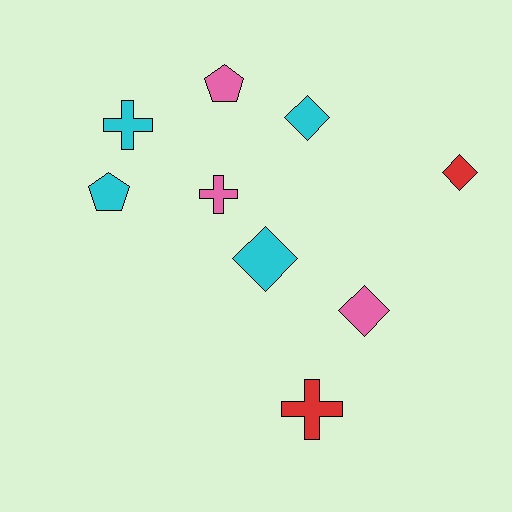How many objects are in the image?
There are 9 objects.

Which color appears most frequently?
Cyan, with 4 objects.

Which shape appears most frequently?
Diamond, with 4 objects.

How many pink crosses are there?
There is 1 pink cross.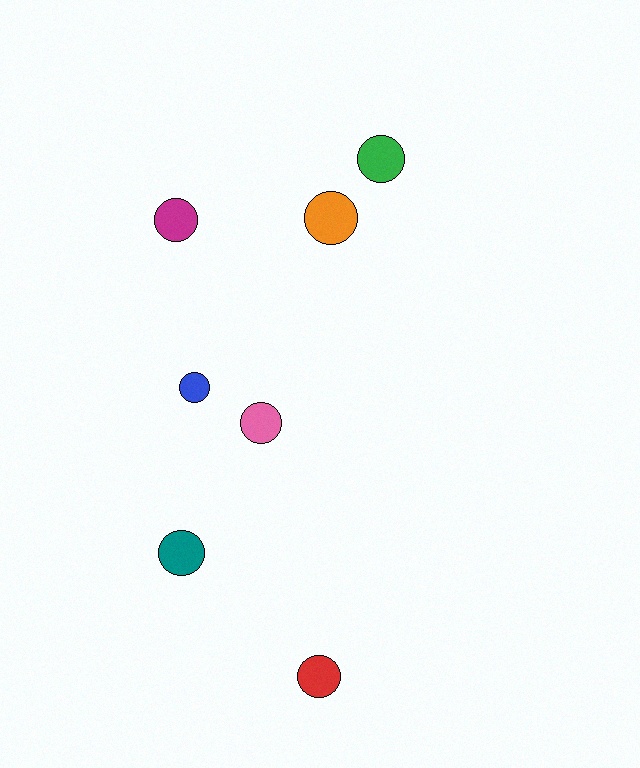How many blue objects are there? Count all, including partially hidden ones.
There is 1 blue object.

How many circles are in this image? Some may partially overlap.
There are 7 circles.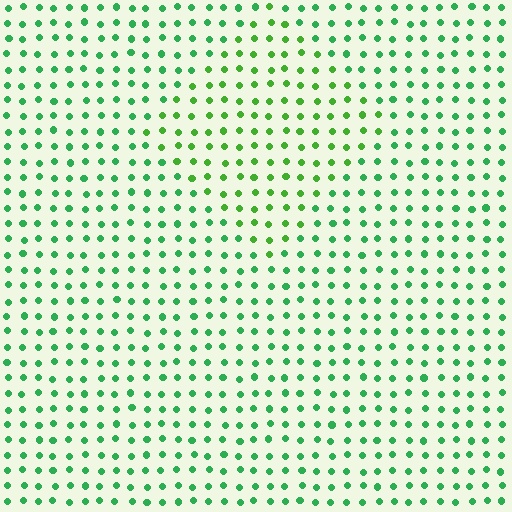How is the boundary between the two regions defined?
The boundary is defined purely by a slight shift in hue (about 26 degrees). Spacing, size, and orientation are identical on both sides.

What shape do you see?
I see a diamond.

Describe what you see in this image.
The image is filled with small green elements in a uniform arrangement. A diamond-shaped region is visible where the elements are tinted to a slightly different hue, forming a subtle color boundary.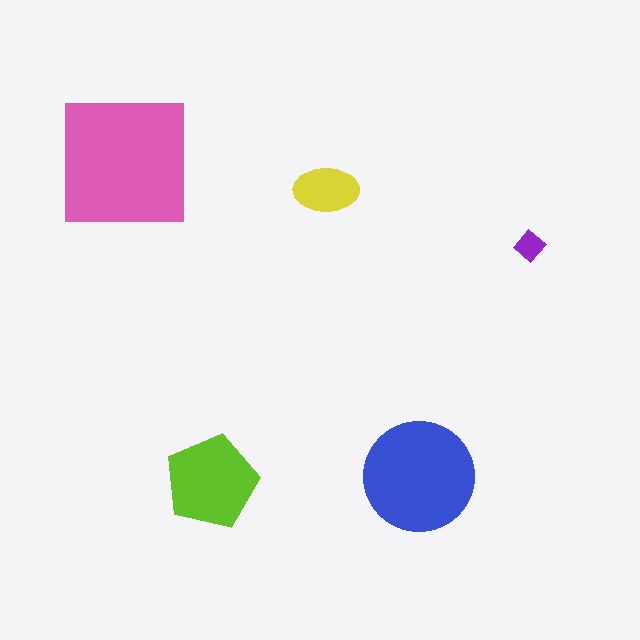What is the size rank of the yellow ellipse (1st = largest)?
4th.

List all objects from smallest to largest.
The purple diamond, the yellow ellipse, the lime pentagon, the blue circle, the pink square.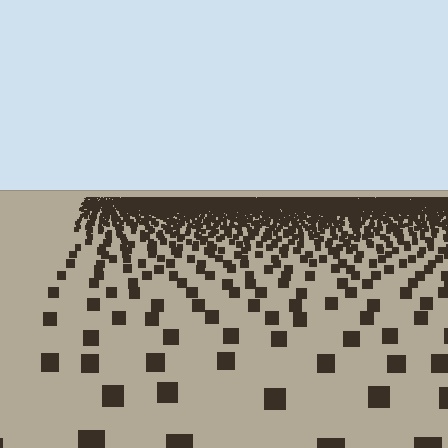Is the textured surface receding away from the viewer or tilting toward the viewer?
The surface is receding away from the viewer. Texture elements get smaller and denser toward the top.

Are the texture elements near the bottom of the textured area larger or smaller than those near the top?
Larger. Near the bottom, elements are closer to the viewer and appear at a bigger on-screen size.